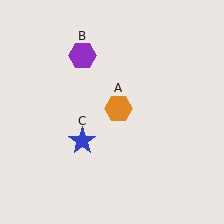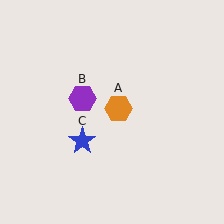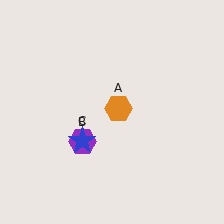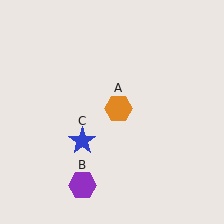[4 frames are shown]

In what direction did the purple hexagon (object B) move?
The purple hexagon (object B) moved down.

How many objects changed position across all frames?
1 object changed position: purple hexagon (object B).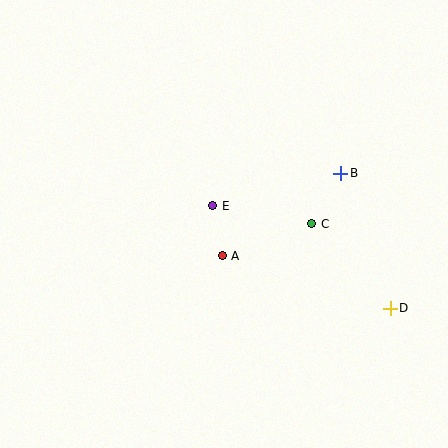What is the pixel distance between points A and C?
The distance between A and C is 95 pixels.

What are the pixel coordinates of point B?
Point B is at (341, 173).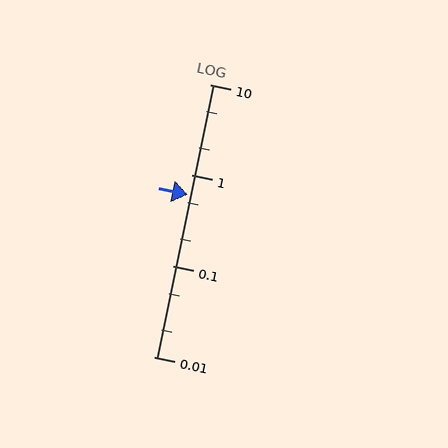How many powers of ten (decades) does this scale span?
The scale spans 3 decades, from 0.01 to 10.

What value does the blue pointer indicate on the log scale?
The pointer indicates approximately 0.61.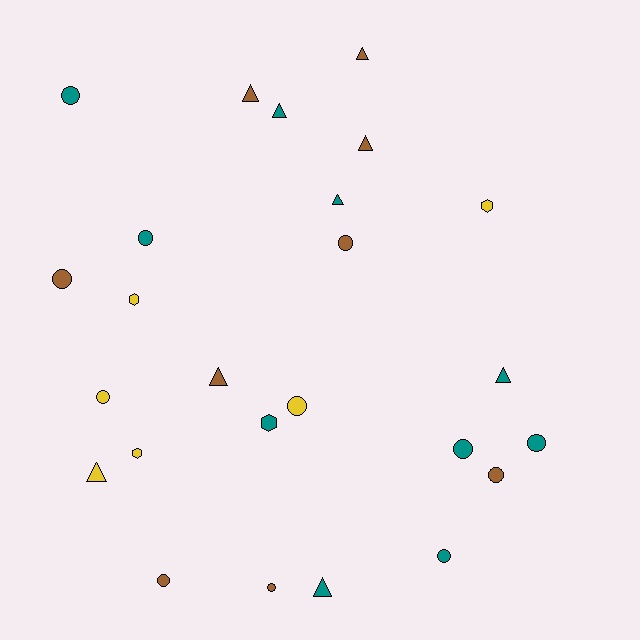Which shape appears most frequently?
Circle, with 12 objects.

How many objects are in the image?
There are 25 objects.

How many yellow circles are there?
There are 2 yellow circles.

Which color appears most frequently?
Teal, with 10 objects.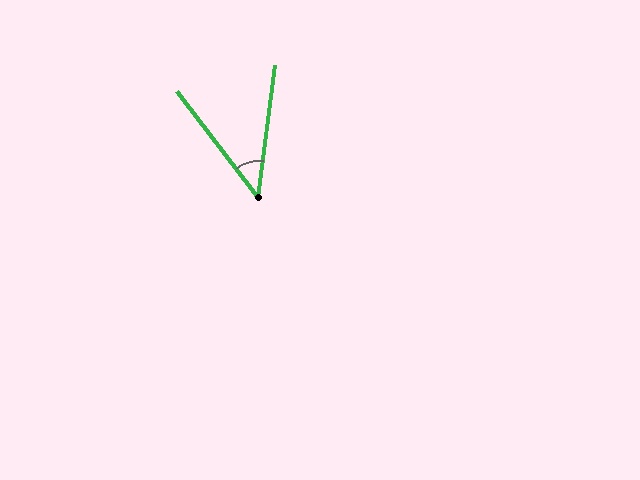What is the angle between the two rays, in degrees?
Approximately 45 degrees.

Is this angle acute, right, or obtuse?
It is acute.